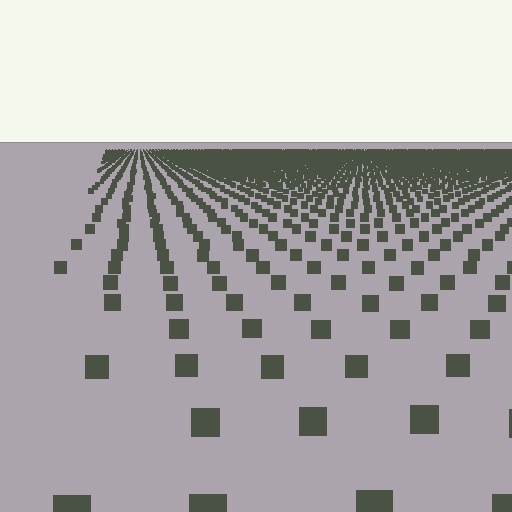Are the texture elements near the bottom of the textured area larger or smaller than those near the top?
Larger. Near the bottom, elements are closer to the viewer and appear at a bigger on-screen size.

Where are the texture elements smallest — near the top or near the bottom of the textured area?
Near the top.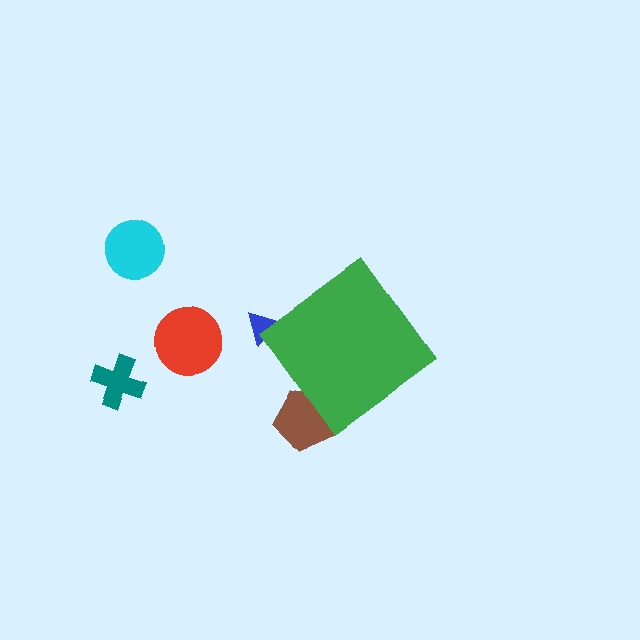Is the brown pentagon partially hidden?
Yes, the brown pentagon is partially hidden behind the green diamond.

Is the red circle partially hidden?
No, the red circle is fully visible.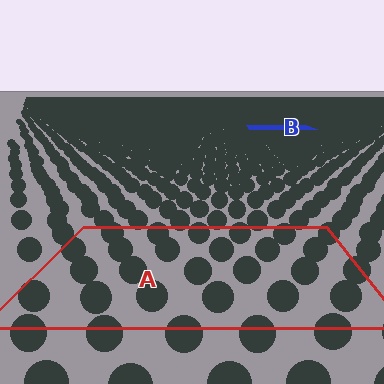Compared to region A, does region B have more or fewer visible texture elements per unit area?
Region B has more texture elements per unit area — they are packed more densely because it is farther away.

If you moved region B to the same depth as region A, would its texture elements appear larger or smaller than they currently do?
They would appear larger. At a closer depth, the same texture elements are projected at a bigger on-screen size.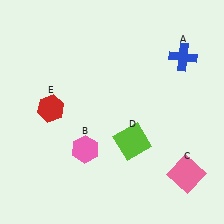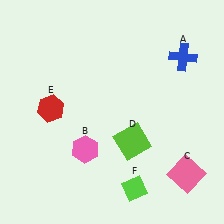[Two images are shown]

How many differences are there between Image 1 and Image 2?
There is 1 difference between the two images.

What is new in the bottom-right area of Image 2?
A lime diamond (F) was added in the bottom-right area of Image 2.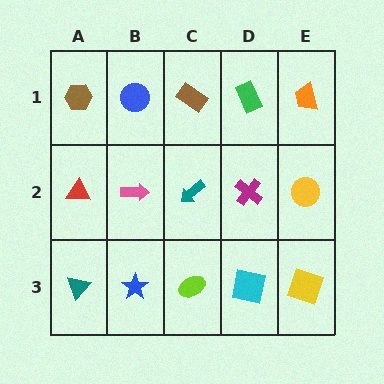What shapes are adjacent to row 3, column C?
A teal arrow (row 2, column C), a blue star (row 3, column B), a cyan square (row 3, column D).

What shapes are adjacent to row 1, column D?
A magenta cross (row 2, column D), a brown rectangle (row 1, column C), an orange trapezoid (row 1, column E).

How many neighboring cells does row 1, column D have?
3.